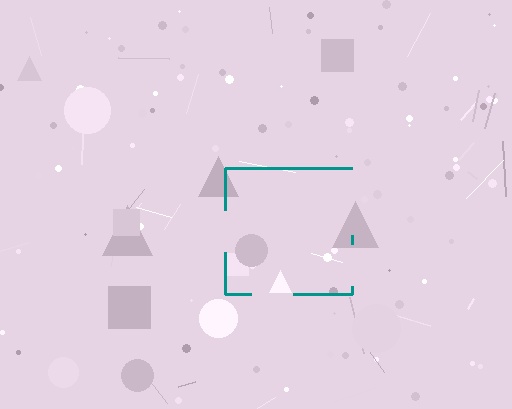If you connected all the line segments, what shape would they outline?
They would outline a square.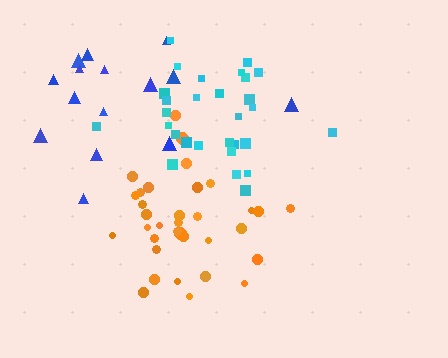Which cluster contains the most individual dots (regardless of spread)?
Orange (35).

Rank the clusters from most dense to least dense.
orange, cyan, blue.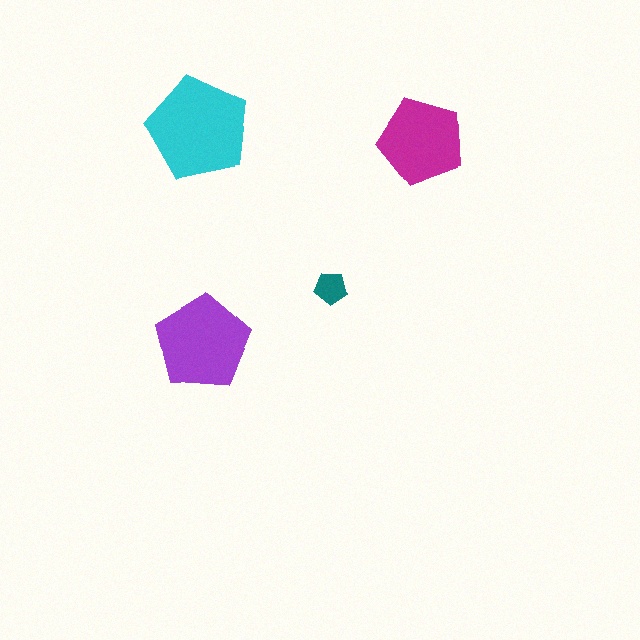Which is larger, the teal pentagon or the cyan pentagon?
The cyan one.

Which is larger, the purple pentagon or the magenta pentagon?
The purple one.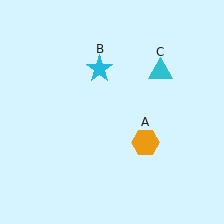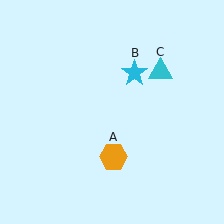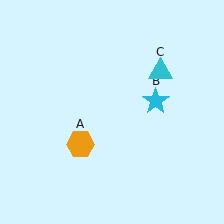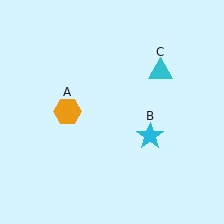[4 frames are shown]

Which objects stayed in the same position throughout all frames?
Cyan triangle (object C) remained stationary.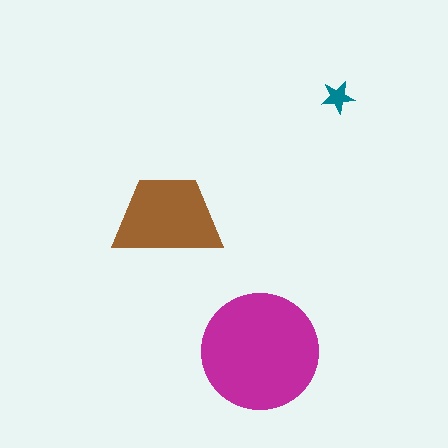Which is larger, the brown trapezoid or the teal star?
The brown trapezoid.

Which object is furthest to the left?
The brown trapezoid is leftmost.